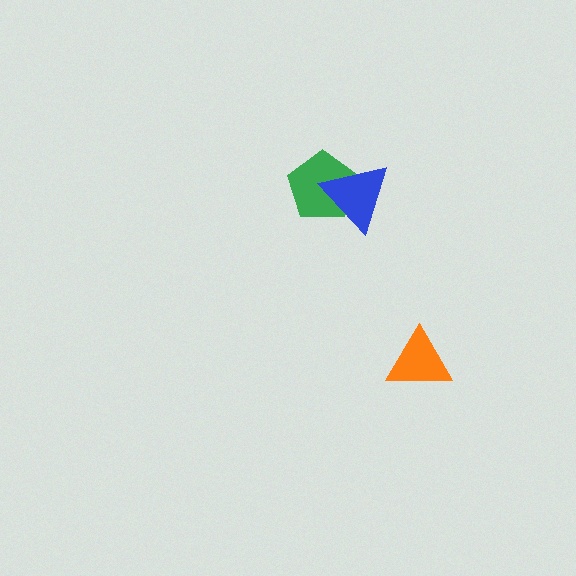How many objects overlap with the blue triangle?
1 object overlaps with the blue triangle.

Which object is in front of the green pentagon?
The blue triangle is in front of the green pentagon.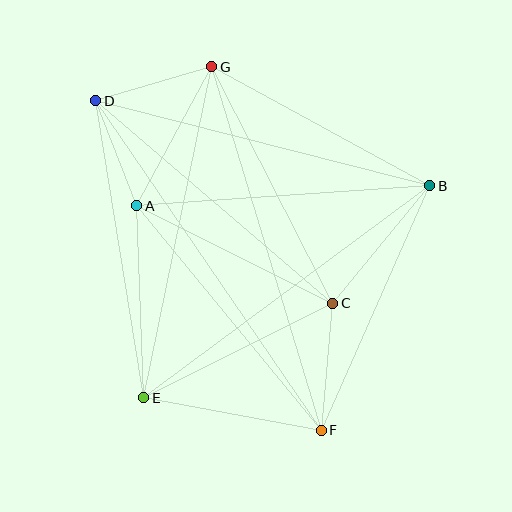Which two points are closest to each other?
Points A and D are closest to each other.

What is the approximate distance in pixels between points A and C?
The distance between A and C is approximately 219 pixels.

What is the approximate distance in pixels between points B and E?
The distance between B and E is approximately 356 pixels.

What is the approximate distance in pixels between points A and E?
The distance between A and E is approximately 192 pixels.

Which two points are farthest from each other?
Points D and F are farthest from each other.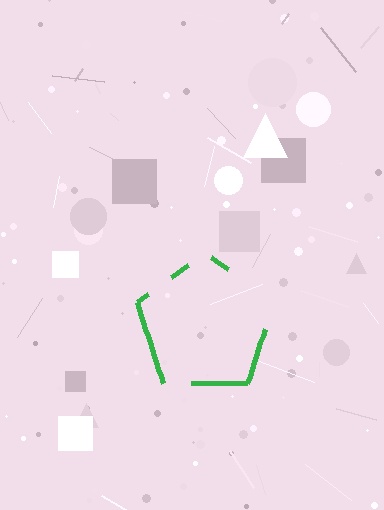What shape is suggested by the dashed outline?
The dashed outline suggests a pentagon.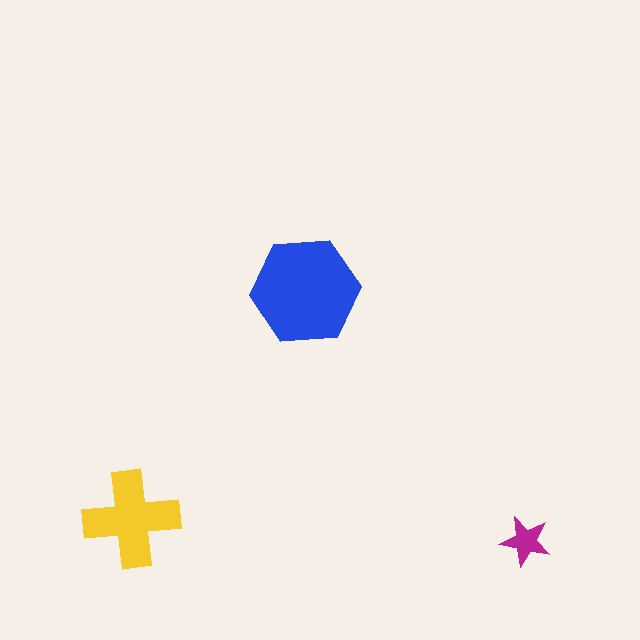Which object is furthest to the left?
The yellow cross is leftmost.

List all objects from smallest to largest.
The magenta star, the yellow cross, the blue hexagon.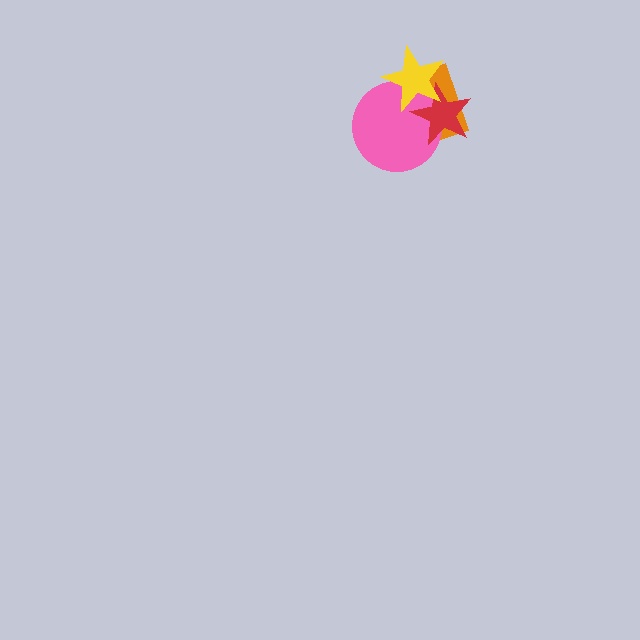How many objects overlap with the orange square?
3 objects overlap with the orange square.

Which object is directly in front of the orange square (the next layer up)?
The pink circle is directly in front of the orange square.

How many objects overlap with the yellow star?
3 objects overlap with the yellow star.